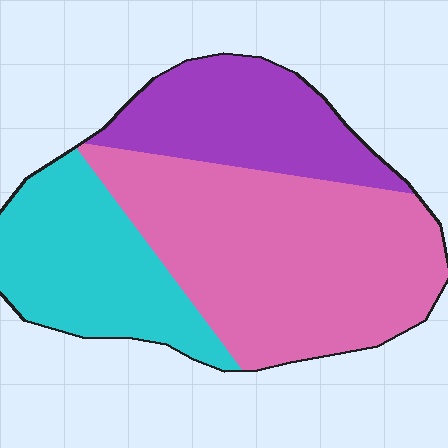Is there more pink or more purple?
Pink.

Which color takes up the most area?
Pink, at roughly 50%.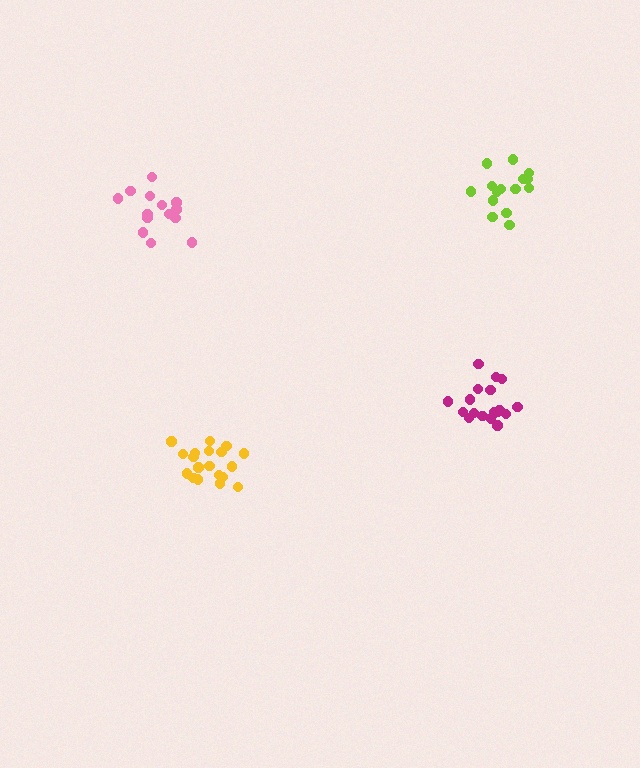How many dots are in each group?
Group 1: 18 dots, Group 2: 20 dots, Group 3: 16 dots, Group 4: 15 dots (69 total).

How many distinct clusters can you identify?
There are 4 distinct clusters.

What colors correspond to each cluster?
The clusters are colored: magenta, yellow, pink, lime.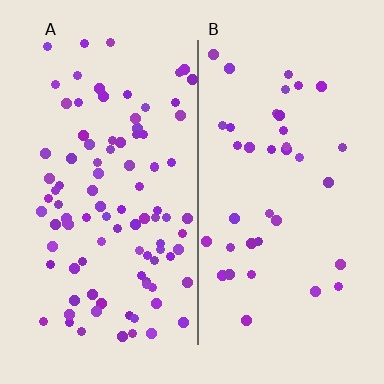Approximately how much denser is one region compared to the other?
Approximately 2.5× — region A over region B.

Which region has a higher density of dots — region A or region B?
A (the left).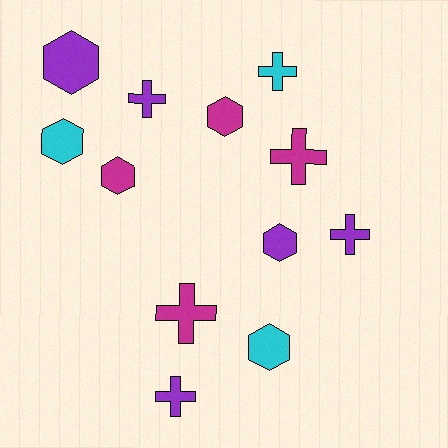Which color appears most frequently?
Purple, with 5 objects.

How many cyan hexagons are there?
There are 2 cyan hexagons.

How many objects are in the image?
There are 12 objects.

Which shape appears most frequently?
Cross, with 6 objects.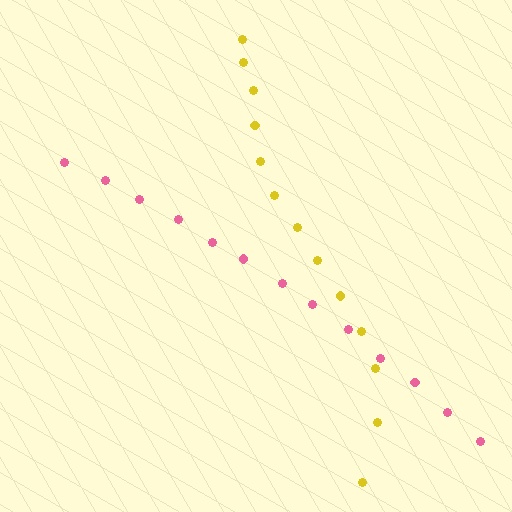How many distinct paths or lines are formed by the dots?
There are 2 distinct paths.